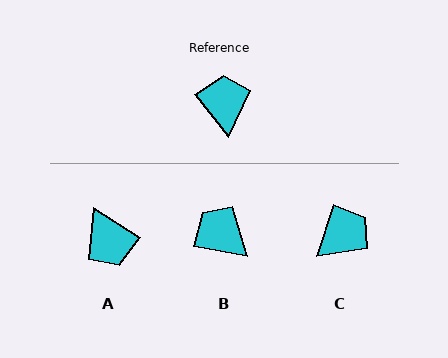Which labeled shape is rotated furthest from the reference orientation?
A, about 161 degrees away.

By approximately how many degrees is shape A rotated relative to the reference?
Approximately 161 degrees clockwise.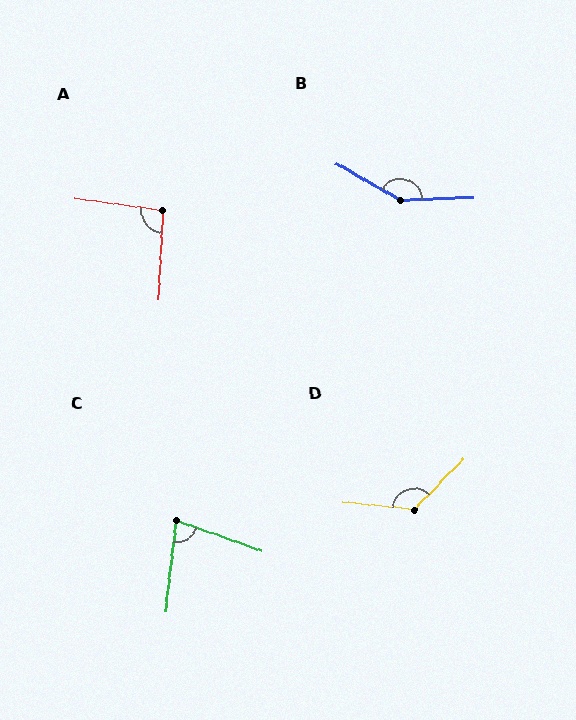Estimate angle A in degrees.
Approximately 94 degrees.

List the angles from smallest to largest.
C (77°), A (94°), D (128°), B (149°).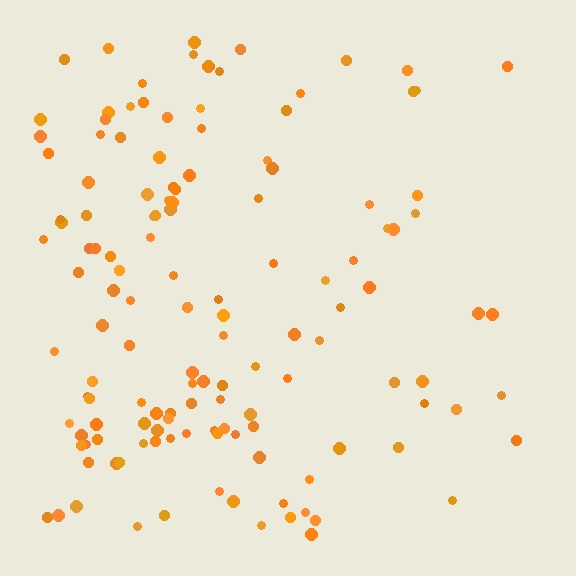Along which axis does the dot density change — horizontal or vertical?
Horizontal.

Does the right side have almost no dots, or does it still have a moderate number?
Still a moderate number, just noticeably fewer than the left.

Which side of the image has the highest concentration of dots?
The left.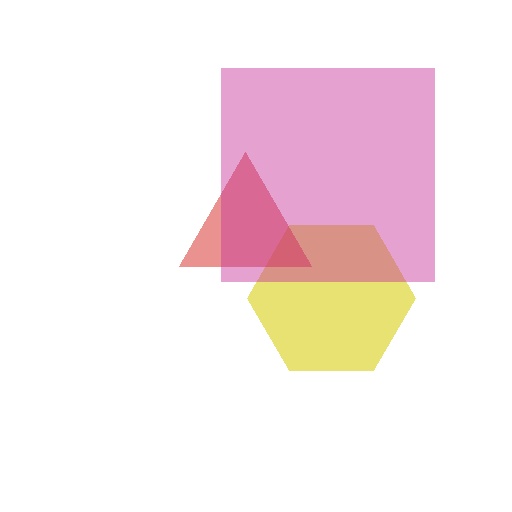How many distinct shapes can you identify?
There are 3 distinct shapes: a yellow hexagon, a red triangle, a magenta square.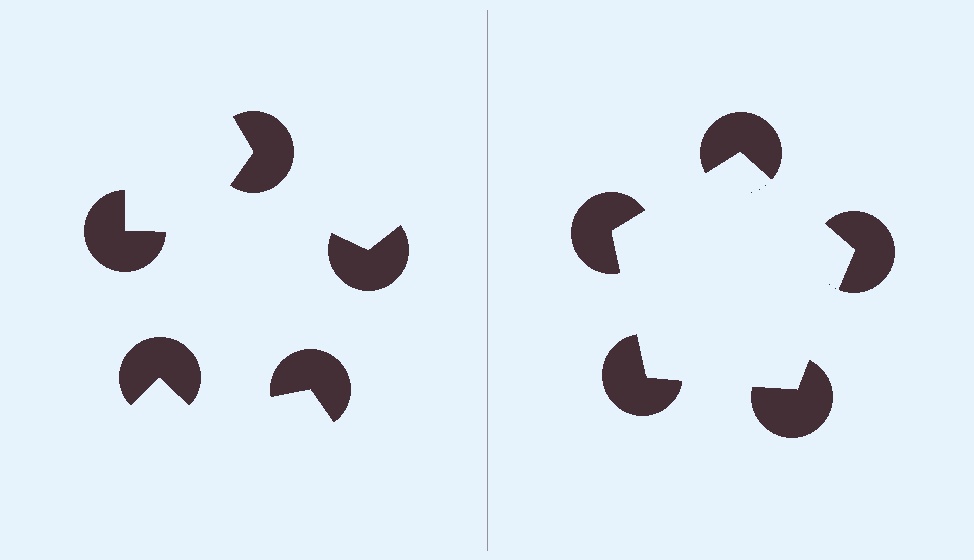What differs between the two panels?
The pac-man discs are positioned identically on both sides; only the wedge orientations differ. On the right they align to a pentagon; on the left they are misaligned.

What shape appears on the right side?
An illusory pentagon.